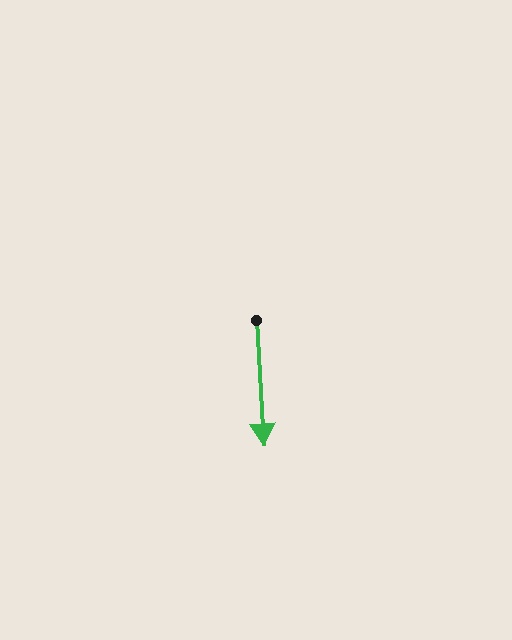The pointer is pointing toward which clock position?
Roughly 6 o'clock.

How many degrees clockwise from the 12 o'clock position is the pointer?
Approximately 176 degrees.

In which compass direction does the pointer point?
South.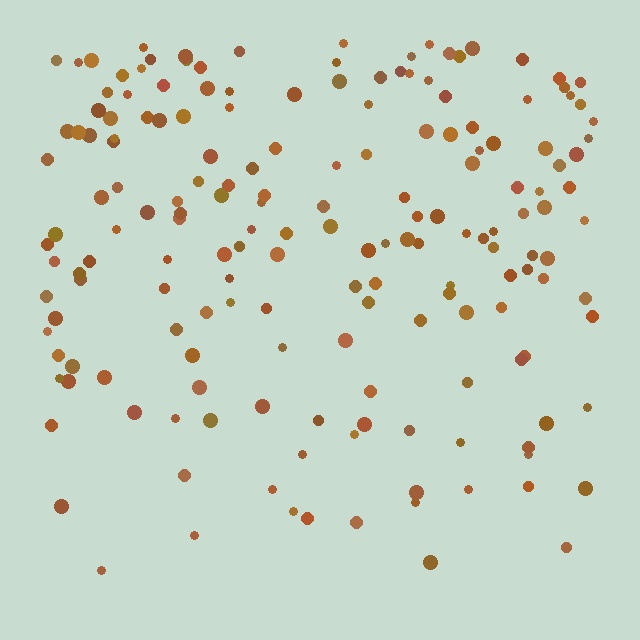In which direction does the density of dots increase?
From bottom to top, with the top side densest.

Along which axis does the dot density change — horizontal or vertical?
Vertical.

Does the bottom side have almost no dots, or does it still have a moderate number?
Still a moderate number, just noticeably fewer than the top.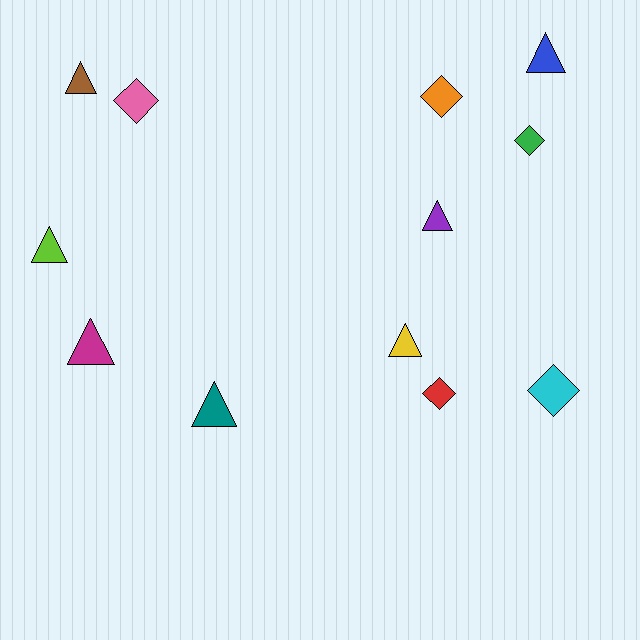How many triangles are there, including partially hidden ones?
There are 7 triangles.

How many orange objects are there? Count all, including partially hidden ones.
There is 1 orange object.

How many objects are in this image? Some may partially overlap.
There are 12 objects.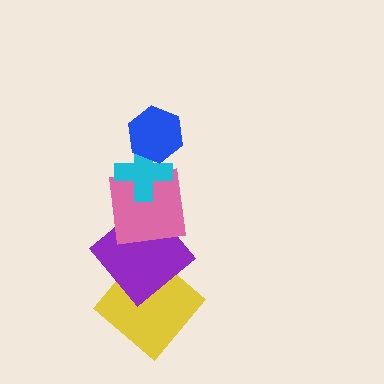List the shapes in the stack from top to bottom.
From top to bottom: the blue hexagon, the cyan cross, the pink square, the purple diamond, the yellow diamond.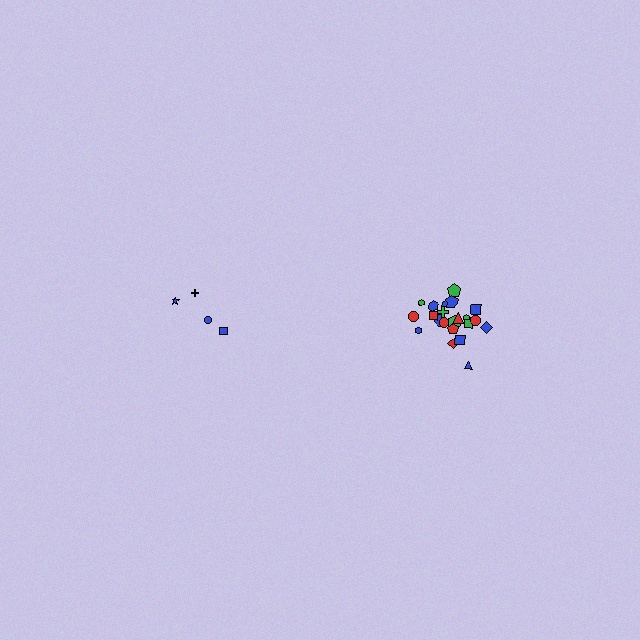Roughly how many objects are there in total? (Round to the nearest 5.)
Roughly 25 objects in total.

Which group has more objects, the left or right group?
The right group.